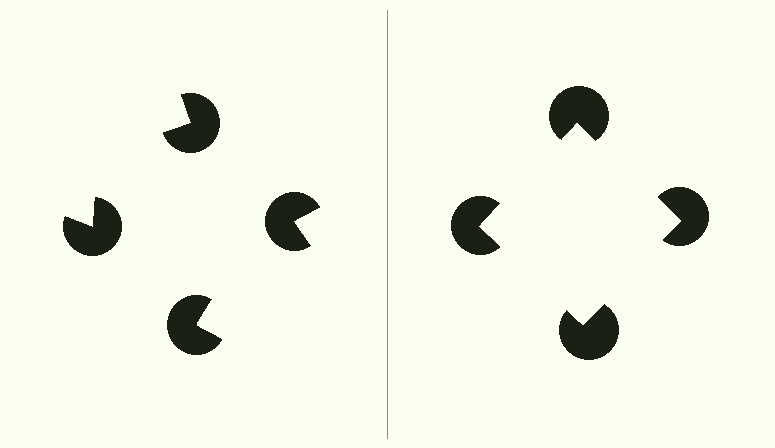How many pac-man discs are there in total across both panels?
8 — 4 on each side.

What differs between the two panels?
The pac-man discs are positioned identically on both sides; only the wedge orientations differ. On the right they align to a square; on the left they are misaligned.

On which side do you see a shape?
An illusory square appears on the right side. On the left side the wedge cuts are rotated, so no coherent shape forms.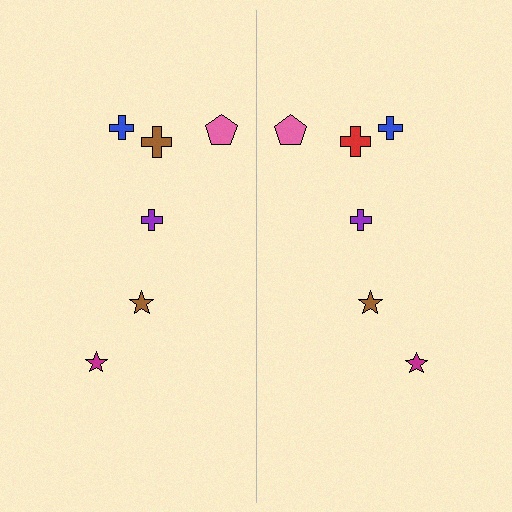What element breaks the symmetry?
The red cross on the right side breaks the symmetry — its mirror counterpart is brown.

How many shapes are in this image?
There are 12 shapes in this image.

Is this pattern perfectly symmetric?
No, the pattern is not perfectly symmetric. The red cross on the right side breaks the symmetry — its mirror counterpart is brown.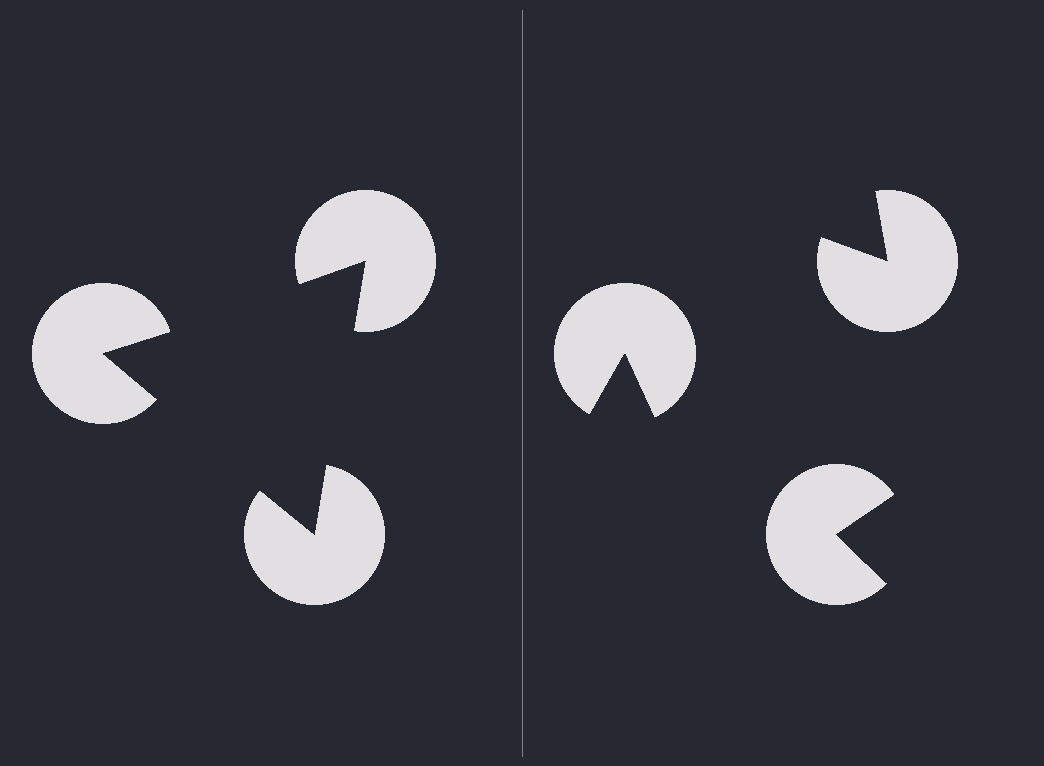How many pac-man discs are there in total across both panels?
6 — 3 on each side.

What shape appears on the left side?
An illusory triangle.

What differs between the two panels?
The pac-man discs are positioned identically on both sides; only the wedge orientations differ. On the left they align to a triangle; on the right they are misaligned.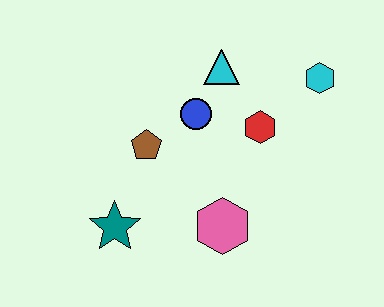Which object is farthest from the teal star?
The cyan hexagon is farthest from the teal star.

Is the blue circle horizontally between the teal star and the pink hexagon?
Yes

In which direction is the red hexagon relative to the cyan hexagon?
The red hexagon is to the left of the cyan hexagon.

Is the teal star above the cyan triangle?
No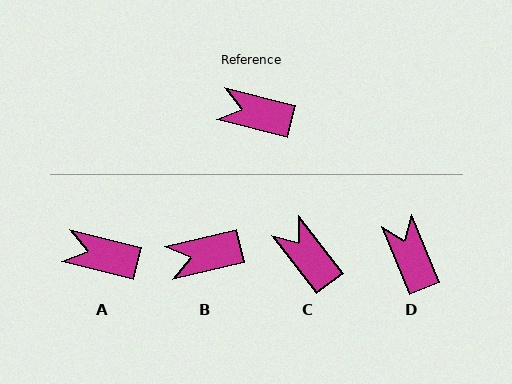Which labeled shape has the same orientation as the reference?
A.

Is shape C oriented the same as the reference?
No, it is off by about 39 degrees.